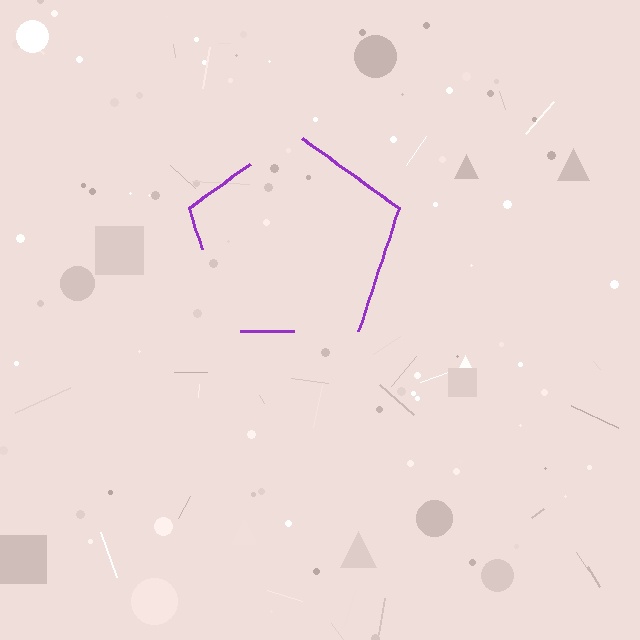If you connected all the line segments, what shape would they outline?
They would outline a pentagon.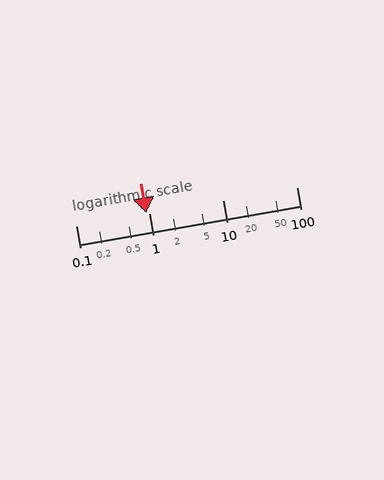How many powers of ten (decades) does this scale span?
The scale spans 3 decades, from 0.1 to 100.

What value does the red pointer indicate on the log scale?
The pointer indicates approximately 0.91.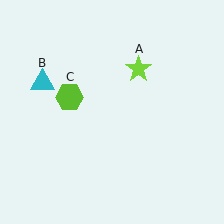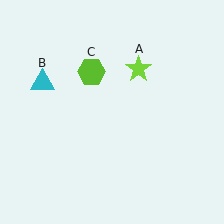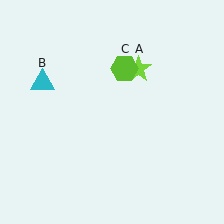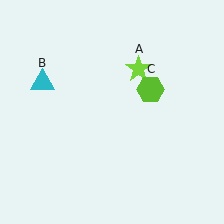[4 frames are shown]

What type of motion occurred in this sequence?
The lime hexagon (object C) rotated clockwise around the center of the scene.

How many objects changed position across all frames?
1 object changed position: lime hexagon (object C).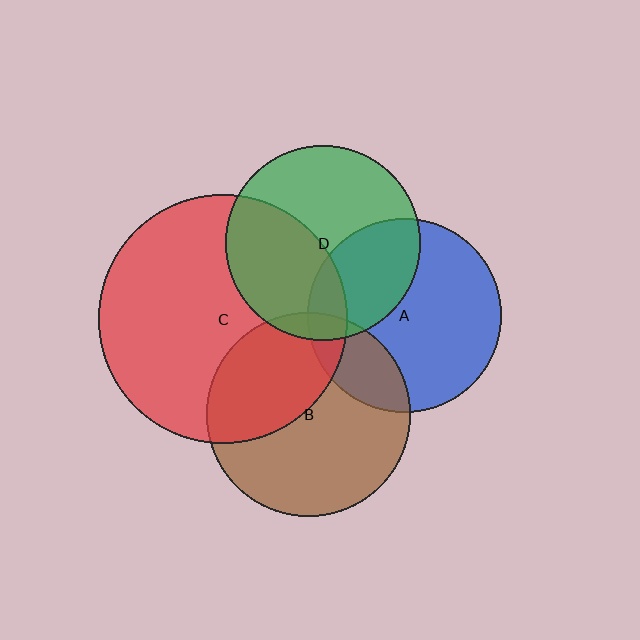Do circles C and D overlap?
Yes.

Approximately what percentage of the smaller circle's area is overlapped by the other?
Approximately 40%.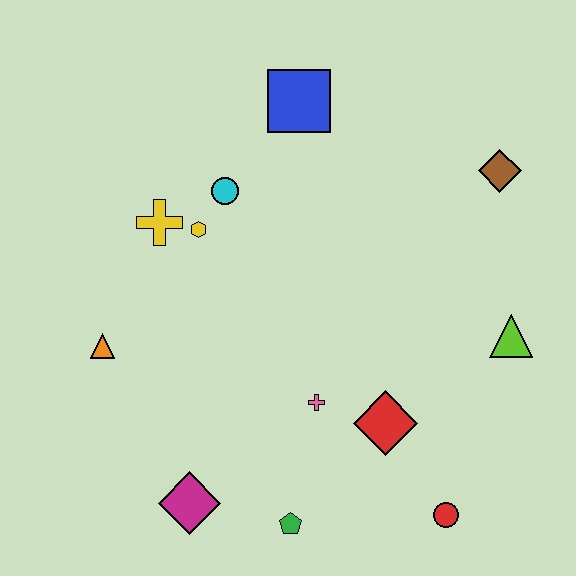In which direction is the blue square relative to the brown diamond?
The blue square is to the left of the brown diamond.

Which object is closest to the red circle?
The red diamond is closest to the red circle.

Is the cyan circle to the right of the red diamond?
No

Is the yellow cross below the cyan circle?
Yes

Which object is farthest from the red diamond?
The blue square is farthest from the red diamond.